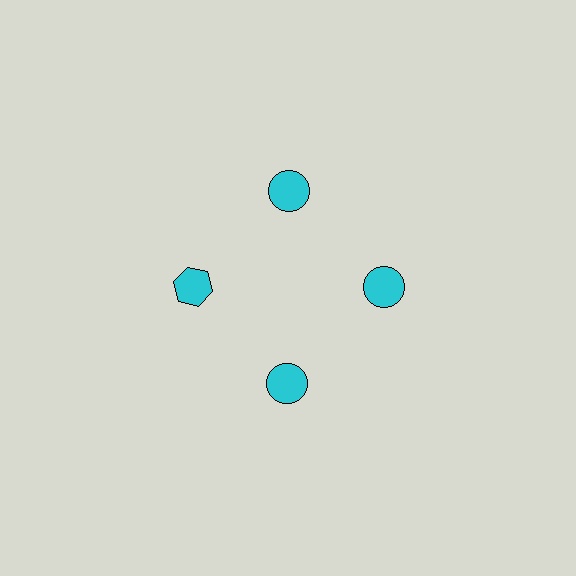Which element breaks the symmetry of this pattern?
The cyan hexagon at roughly the 9 o'clock position breaks the symmetry. All other shapes are cyan circles.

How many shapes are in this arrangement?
There are 4 shapes arranged in a ring pattern.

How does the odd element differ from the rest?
It has a different shape: hexagon instead of circle.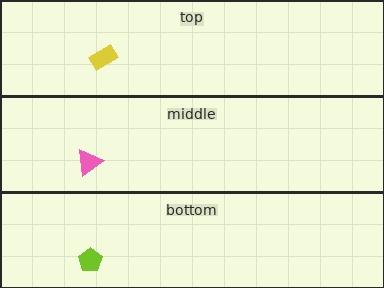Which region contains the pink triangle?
The middle region.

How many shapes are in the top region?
1.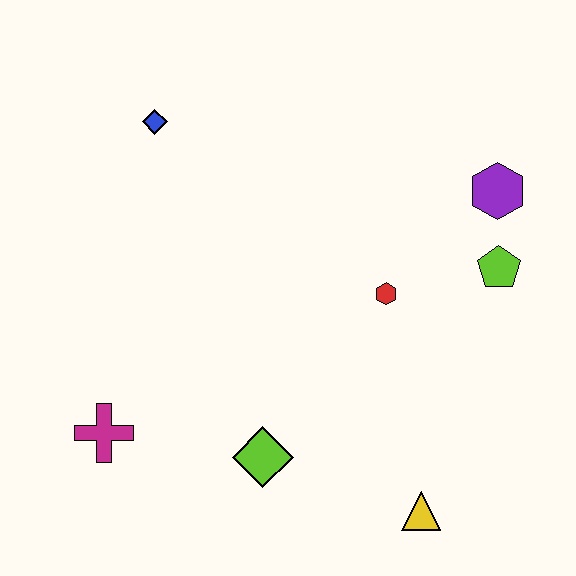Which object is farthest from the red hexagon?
The magenta cross is farthest from the red hexagon.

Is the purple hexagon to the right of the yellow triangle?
Yes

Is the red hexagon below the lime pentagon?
Yes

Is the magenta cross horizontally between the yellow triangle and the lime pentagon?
No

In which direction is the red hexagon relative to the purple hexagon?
The red hexagon is to the left of the purple hexagon.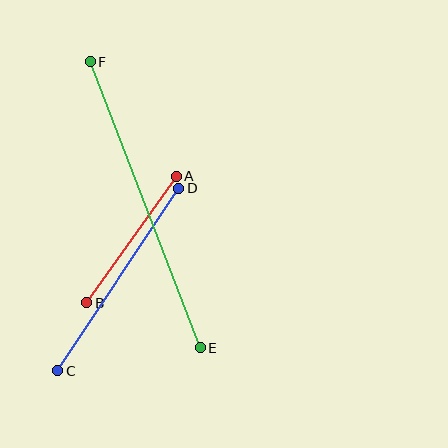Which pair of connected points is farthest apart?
Points E and F are farthest apart.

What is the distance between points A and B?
The distance is approximately 155 pixels.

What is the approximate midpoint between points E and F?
The midpoint is at approximately (145, 205) pixels.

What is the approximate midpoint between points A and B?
The midpoint is at approximately (132, 240) pixels.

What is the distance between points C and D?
The distance is approximately 219 pixels.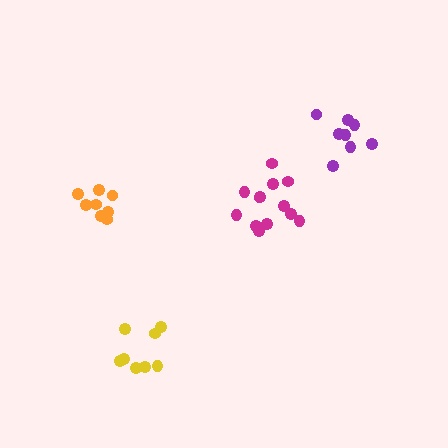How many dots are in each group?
Group 1: 8 dots, Group 2: 13 dots, Group 3: 8 dots, Group 4: 8 dots (37 total).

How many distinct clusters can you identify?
There are 4 distinct clusters.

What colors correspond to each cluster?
The clusters are colored: orange, magenta, purple, yellow.